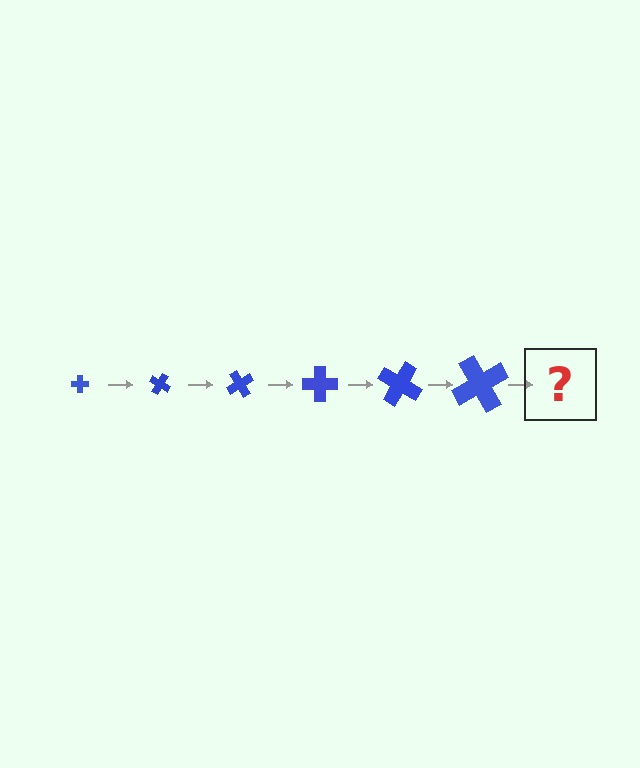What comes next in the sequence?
The next element should be a cross, larger than the previous one and rotated 180 degrees from the start.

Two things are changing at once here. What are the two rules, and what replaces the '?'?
The two rules are that the cross grows larger each step and it rotates 30 degrees each step. The '?' should be a cross, larger than the previous one and rotated 180 degrees from the start.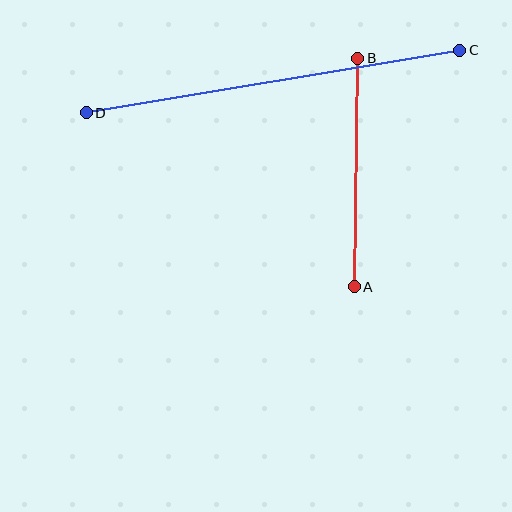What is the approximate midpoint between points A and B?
The midpoint is at approximately (356, 173) pixels.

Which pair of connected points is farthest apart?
Points C and D are farthest apart.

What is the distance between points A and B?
The distance is approximately 229 pixels.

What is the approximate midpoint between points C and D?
The midpoint is at approximately (273, 81) pixels.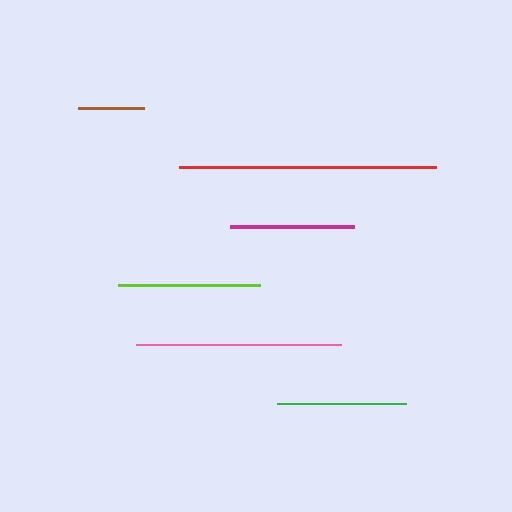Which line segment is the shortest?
The brown line is the shortest at approximately 66 pixels.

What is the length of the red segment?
The red segment is approximately 258 pixels long.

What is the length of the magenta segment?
The magenta segment is approximately 124 pixels long.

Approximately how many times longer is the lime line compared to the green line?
The lime line is approximately 1.1 times the length of the green line.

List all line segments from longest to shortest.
From longest to shortest: red, pink, lime, green, magenta, brown.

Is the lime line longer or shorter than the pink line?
The pink line is longer than the lime line.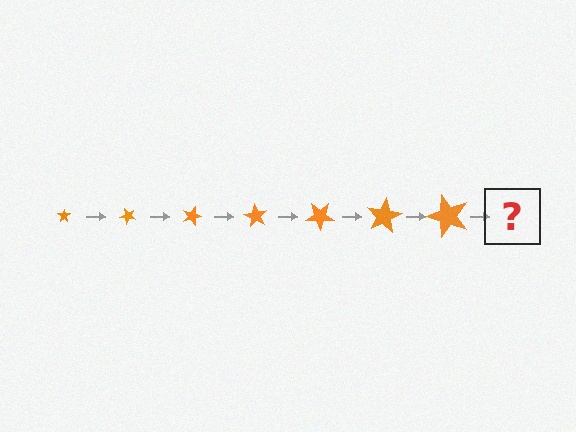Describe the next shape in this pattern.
It should be a star, larger than the previous one and rotated 315 degrees from the start.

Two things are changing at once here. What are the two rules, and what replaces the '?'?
The two rules are that the star grows larger each step and it rotates 45 degrees each step. The '?' should be a star, larger than the previous one and rotated 315 degrees from the start.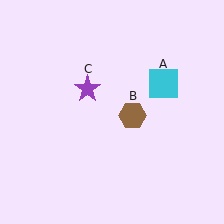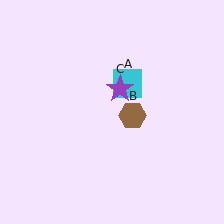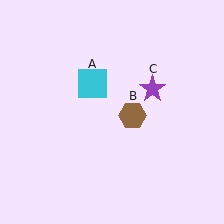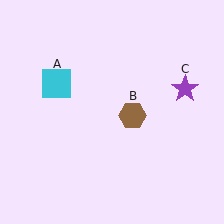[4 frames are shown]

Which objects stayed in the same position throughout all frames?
Brown hexagon (object B) remained stationary.